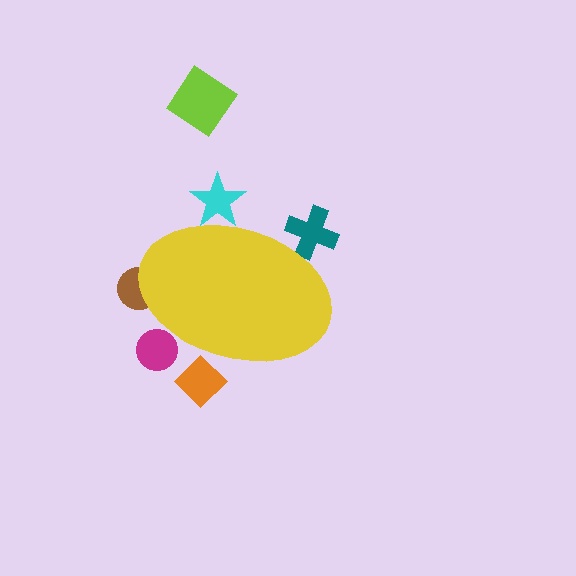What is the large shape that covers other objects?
A yellow ellipse.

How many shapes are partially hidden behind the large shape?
5 shapes are partially hidden.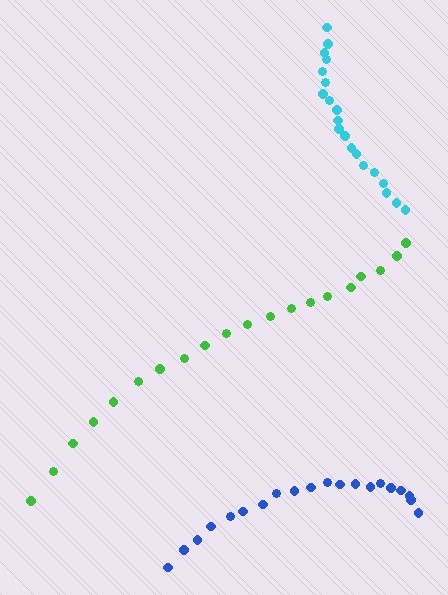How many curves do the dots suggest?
There are 3 distinct paths.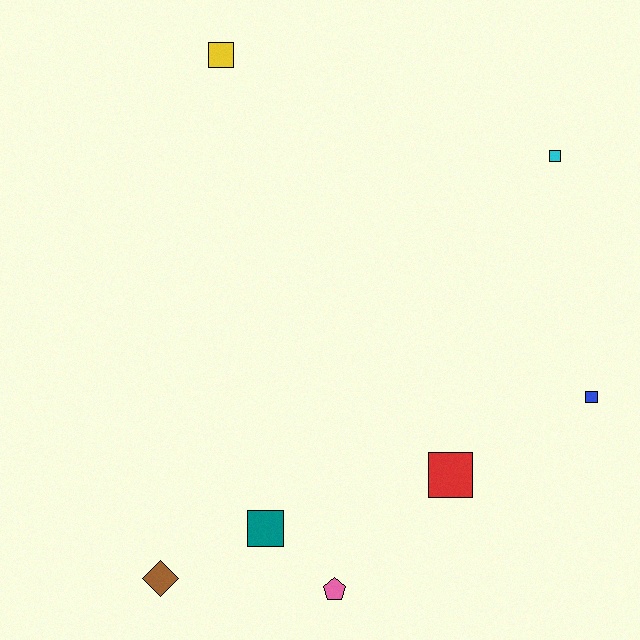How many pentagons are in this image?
There is 1 pentagon.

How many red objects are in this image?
There is 1 red object.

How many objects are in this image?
There are 7 objects.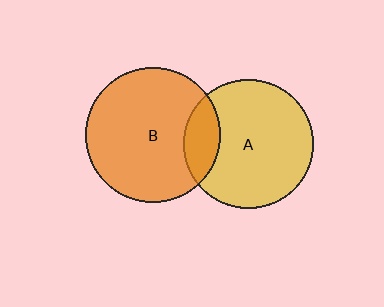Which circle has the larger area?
Circle B (orange).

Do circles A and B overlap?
Yes.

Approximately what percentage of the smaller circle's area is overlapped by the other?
Approximately 15%.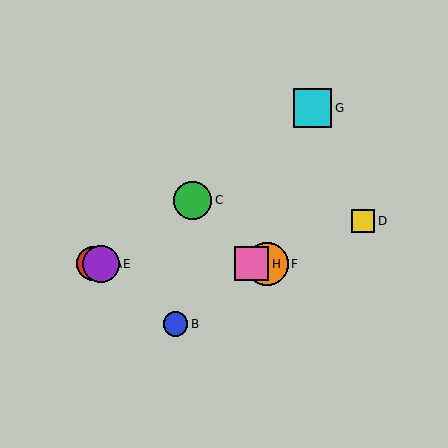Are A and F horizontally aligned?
Yes, both are at y≈264.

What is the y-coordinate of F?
Object F is at y≈264.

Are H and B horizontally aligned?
No, H is at y≈264 and B is at y≈324.